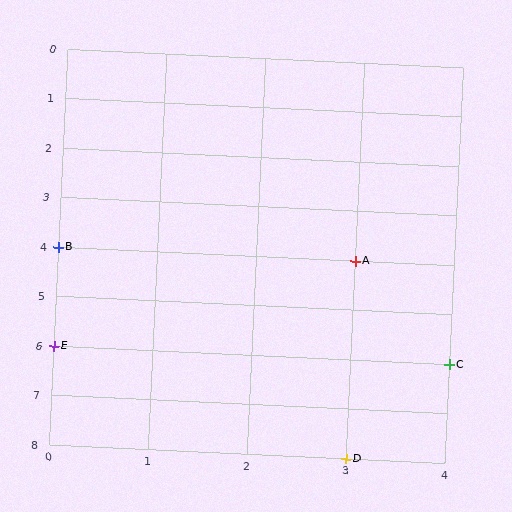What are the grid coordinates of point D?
Point D is at grid coordinates (3, 8).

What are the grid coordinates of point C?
Point C is at grid coordinates (4, 6).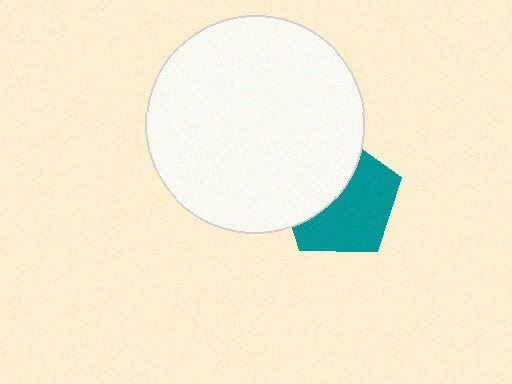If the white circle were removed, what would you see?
You would see the complete teal pentagon.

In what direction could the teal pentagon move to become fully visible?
The teal pentagon could move toward the lower-right. That would shift it out from behind the white circle entirely.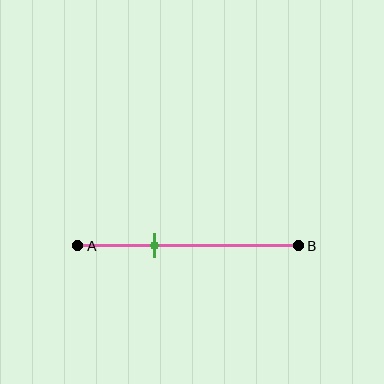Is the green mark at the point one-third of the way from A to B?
Yes, the mark is approximately at the one-third point.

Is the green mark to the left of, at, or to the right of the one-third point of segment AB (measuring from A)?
The green mark is approximately at the one-third point of segment AB.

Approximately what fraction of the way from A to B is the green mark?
The green mark is approximately 35% of the way from A to B.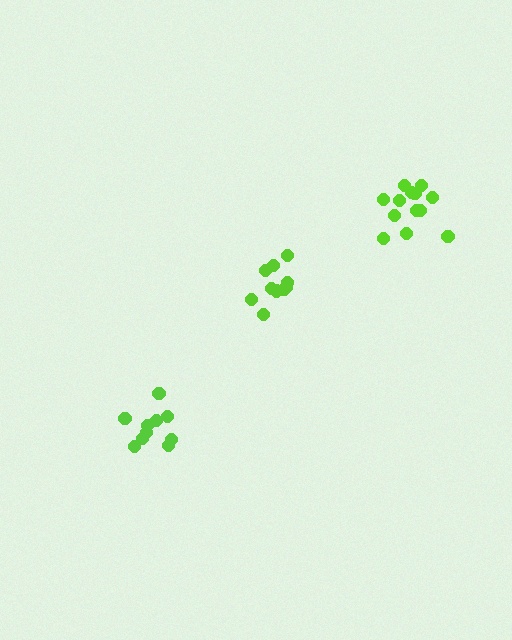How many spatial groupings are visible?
There are 3 spatial groupings.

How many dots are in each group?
Group 1: 10 dots, Group 2: 13 dots, Group 3: 11 dots (34 total).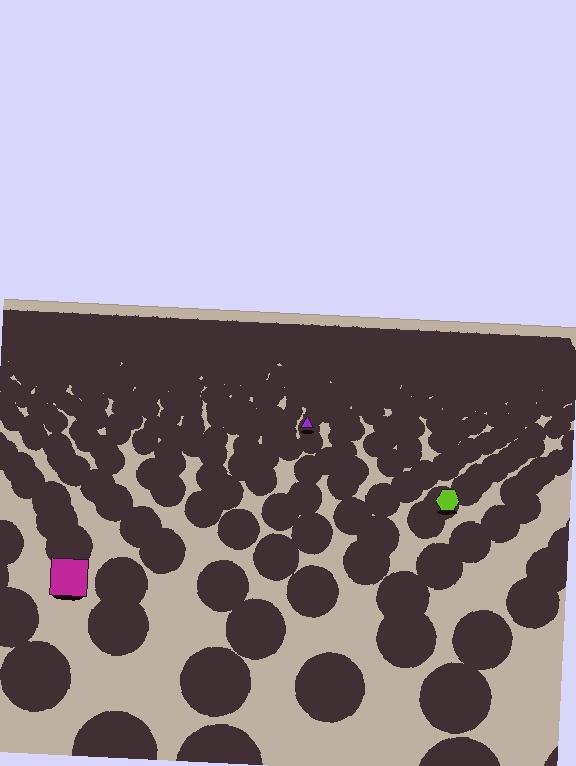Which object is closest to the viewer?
The magenta square is closest. The texture marks near it are larger and more spread out.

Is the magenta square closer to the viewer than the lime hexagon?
Yes. The magenta square is closer — you can tell from the texture gradient: the ground texture is coarser near it.